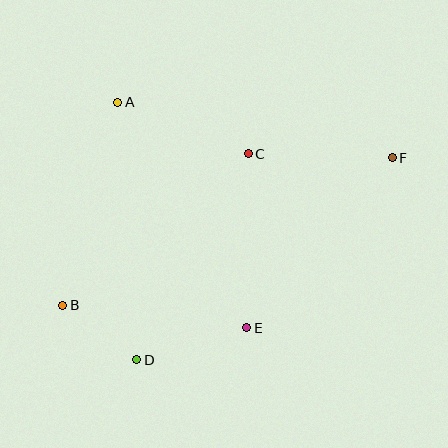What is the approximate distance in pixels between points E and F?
The distance between E and F is approximately 224 pixels.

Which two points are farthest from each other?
Points B and F are farthest from each other.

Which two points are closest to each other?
Points B and D are closest to each other.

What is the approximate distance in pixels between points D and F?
The distance between D and F is approximately 326 pixels.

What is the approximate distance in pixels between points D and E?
The distance between D and E is approximately 114 pixels.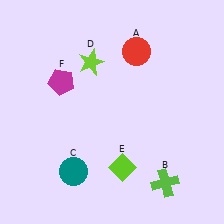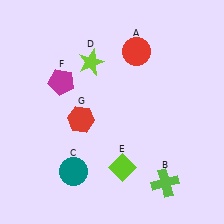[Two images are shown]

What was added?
A red hexagon (G) was added in Image 2.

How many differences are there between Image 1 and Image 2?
There is 1 difference between the two images.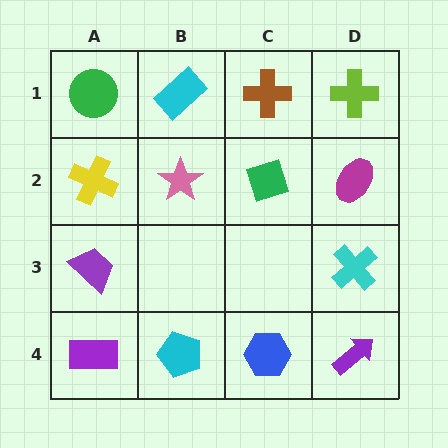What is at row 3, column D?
A cyan cross.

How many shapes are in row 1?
4 shapes.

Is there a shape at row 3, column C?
No, that cell is empty.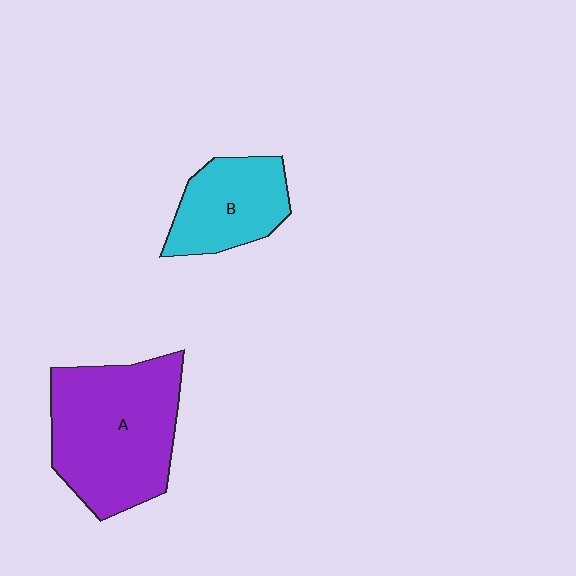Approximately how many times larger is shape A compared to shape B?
Approximately 1.8 times.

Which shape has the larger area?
Shape A (purple).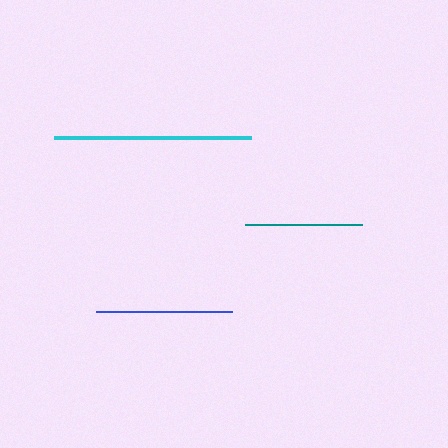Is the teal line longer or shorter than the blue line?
The blue line is longer than the teal line.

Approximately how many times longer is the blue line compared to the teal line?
The blue line is approximately 1.2 times the length of the teal line.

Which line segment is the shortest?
The teal line is the shortest at approximately 117 pixels.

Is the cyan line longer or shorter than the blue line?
The cyan line is longer than the blue line.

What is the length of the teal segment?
The teal segment is approximately 117 pixels long.